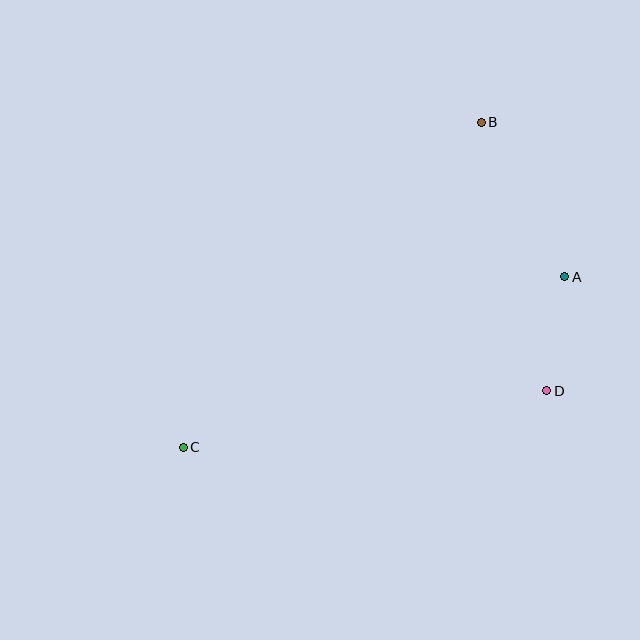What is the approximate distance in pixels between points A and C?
The distance between A and C is approximately 418 pixels.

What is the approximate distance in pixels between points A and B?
The distance between A and B is approximately 176 pixels.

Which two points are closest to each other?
Points A and D are closest to each other.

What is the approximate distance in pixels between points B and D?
The distance between B and D is approximately 276 pixels.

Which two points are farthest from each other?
Points B and C are farthest from each other.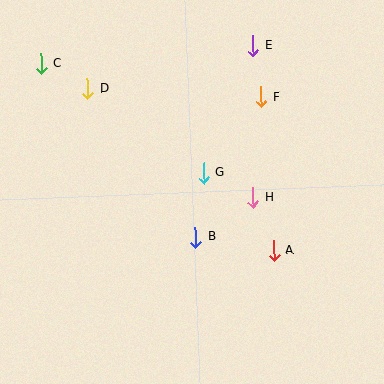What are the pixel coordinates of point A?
Point A is at (274, 251).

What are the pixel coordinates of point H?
Point H is at (253, 198).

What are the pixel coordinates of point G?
Point G is at (204, 173).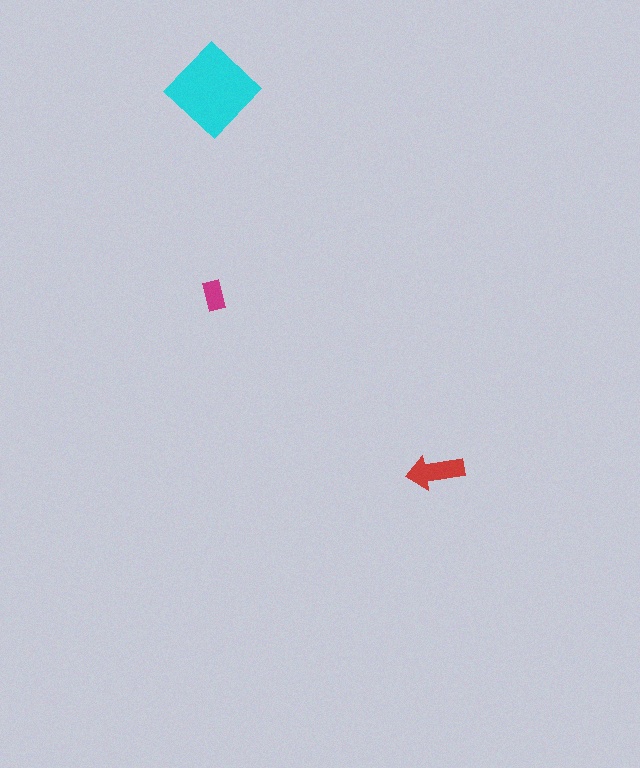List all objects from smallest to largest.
The magenta rectangle, the red arrow, the cyan diamond.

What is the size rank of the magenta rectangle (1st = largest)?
3rd.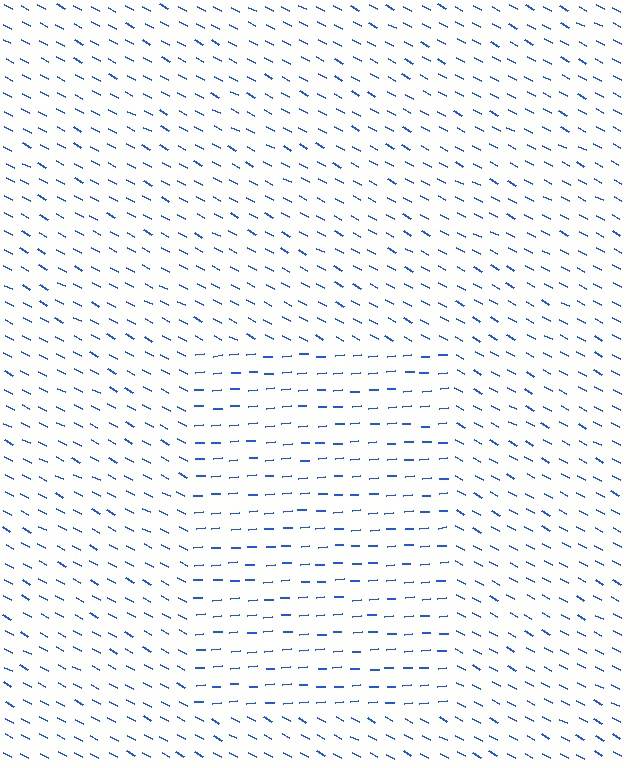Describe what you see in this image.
The image is filled with small blue line segments. A rectangle region in the image has lines oriented differently from the surrounding lines, creating a visible texture boundary.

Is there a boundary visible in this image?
Yes, there is a texture boundary formed by a change in line orientation.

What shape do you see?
I see a rectangle.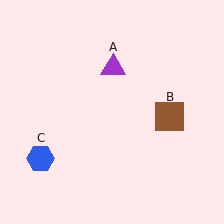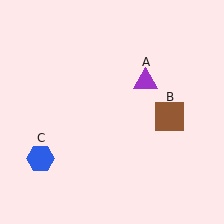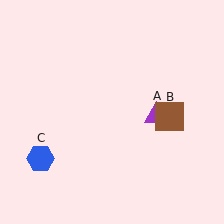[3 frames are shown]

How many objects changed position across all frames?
1 object changed position: purple triangle (object A).